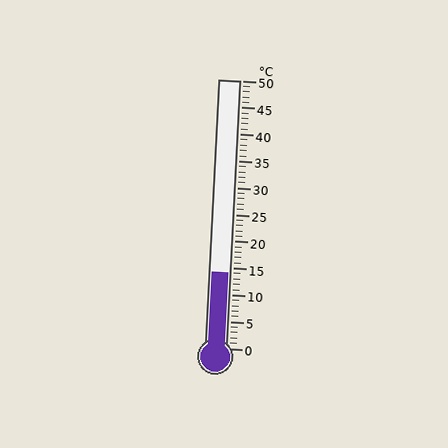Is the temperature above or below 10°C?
The temperature is above 10°C.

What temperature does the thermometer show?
The thermometer shows approximately 14°C.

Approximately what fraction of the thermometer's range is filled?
The thermometer is filled to approximately 30% of its range.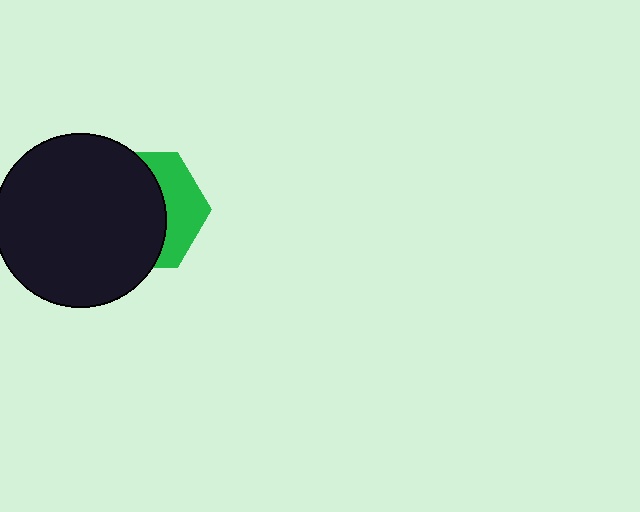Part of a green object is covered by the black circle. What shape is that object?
It is a hexagon.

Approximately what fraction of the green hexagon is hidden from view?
Roughly 64% of the green hexagon is hidden behind the black circle.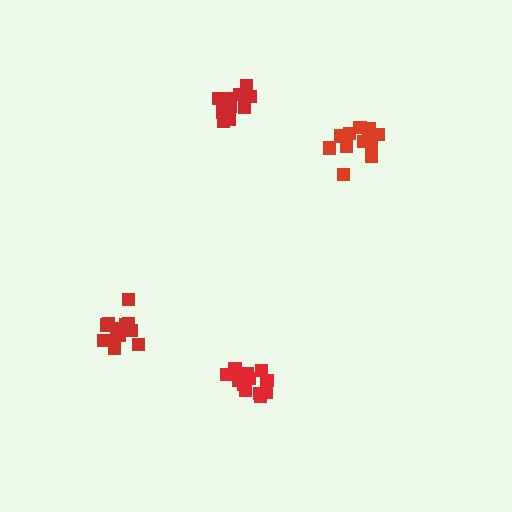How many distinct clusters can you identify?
There are 4 distinct clusters.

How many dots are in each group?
Group 1: 15 dots, Group 2: 13 dots, Group 3: 12 dots, Group 4: 12 dots (52 total).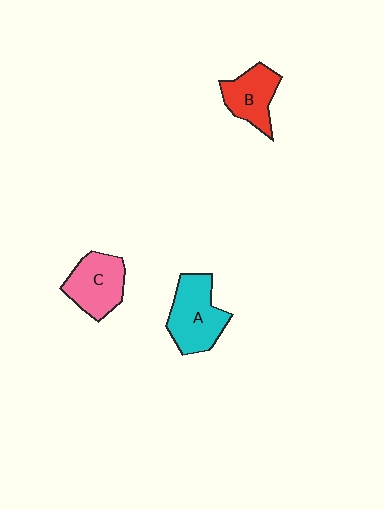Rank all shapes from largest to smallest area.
From largest to smallest: A (cyan), C (pink), B (red).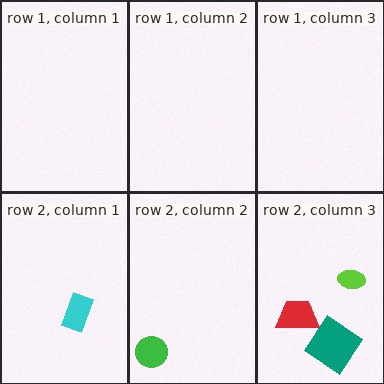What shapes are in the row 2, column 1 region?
The cyan rectangle.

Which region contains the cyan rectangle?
The row 2, column 1 region.